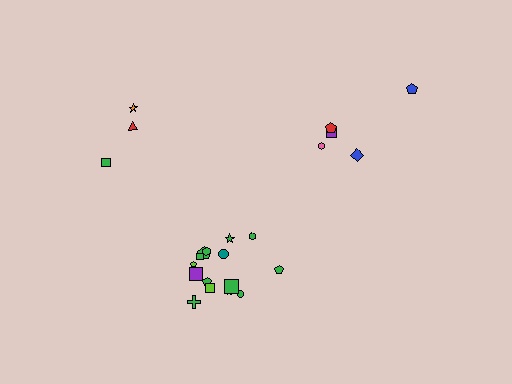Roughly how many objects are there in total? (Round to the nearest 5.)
Roughly 25 objects in total.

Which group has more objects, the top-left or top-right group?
The top-right group.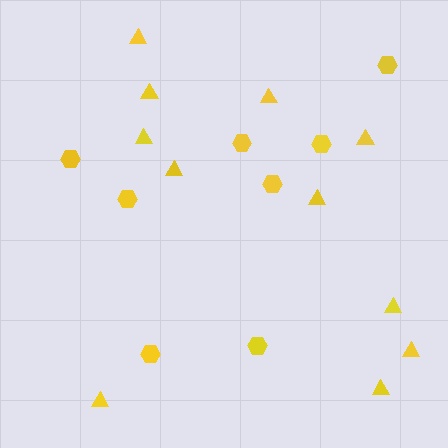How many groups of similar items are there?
There are 2 groups: one group of hexagons (8) and one group of triangles (11).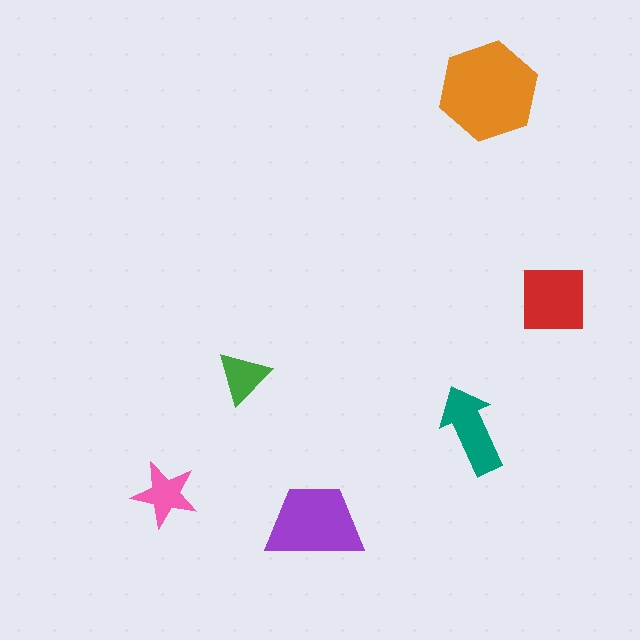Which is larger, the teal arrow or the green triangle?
The teal arrow.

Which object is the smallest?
The green triangle.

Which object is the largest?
The orange hexagon.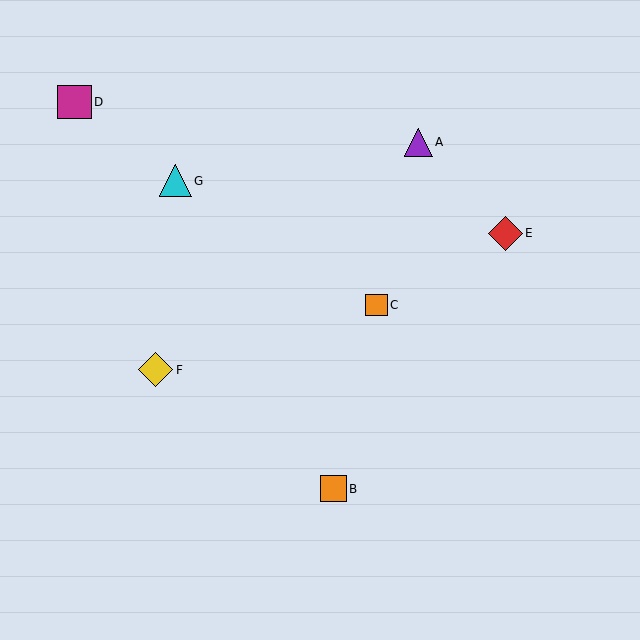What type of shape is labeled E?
Shape E is a red diamond.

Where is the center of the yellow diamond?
The center of the yellow diamond is at (156, 370).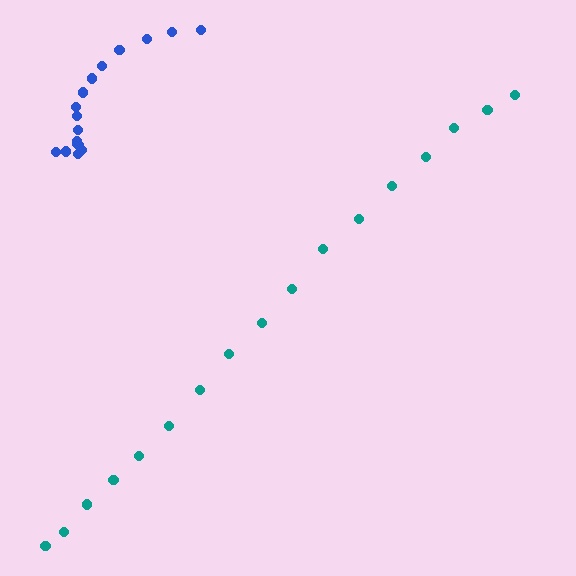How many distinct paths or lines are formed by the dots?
There are 2 distinct paths.